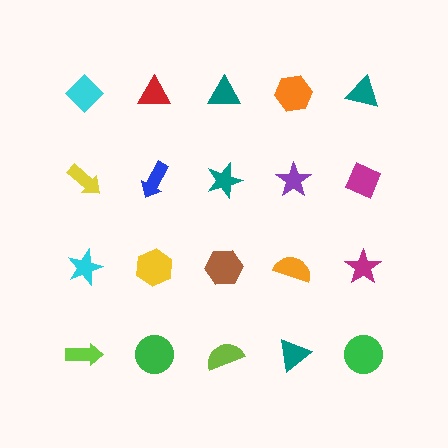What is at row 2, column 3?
A teal star.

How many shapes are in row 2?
5 shapes.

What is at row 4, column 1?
A lime arrow.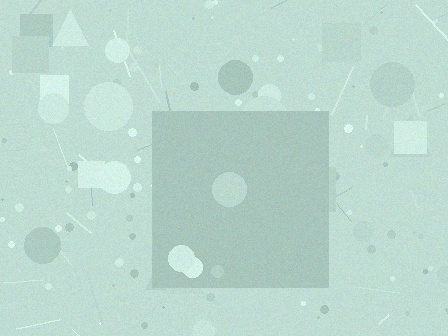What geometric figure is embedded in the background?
A square is embedded in the background.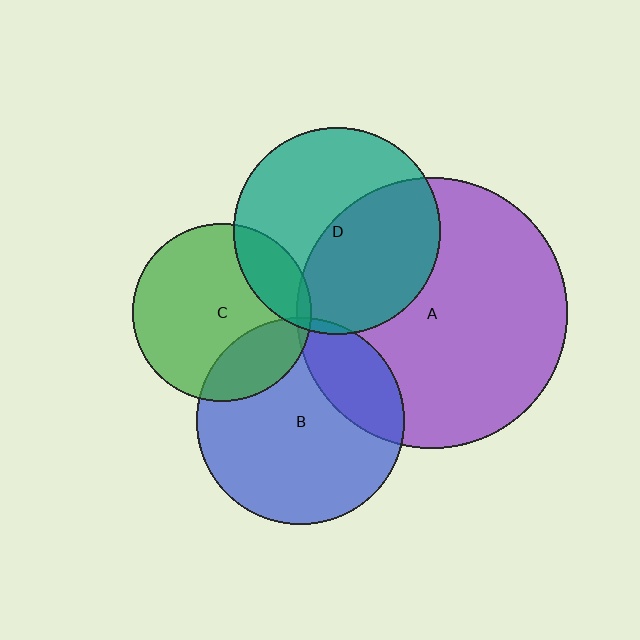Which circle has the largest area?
Circle A (purple).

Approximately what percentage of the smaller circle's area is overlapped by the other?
Approximately 5%.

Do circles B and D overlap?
Yes.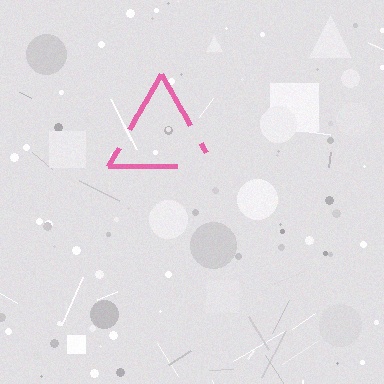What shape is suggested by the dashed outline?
The dashed outline suggests a triangle.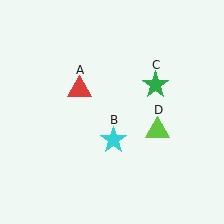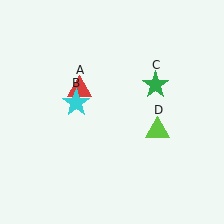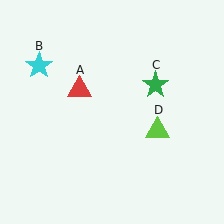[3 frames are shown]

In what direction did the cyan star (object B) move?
The cyan star (object B) moved up and to the left.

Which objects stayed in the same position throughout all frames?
Red triangle (object A) and green star (object C) and lime triangle (object D) remained stationary.